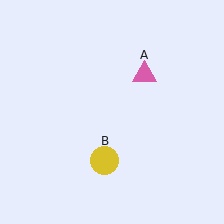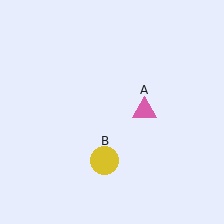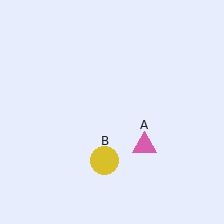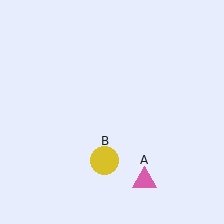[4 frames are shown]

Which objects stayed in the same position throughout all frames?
Yellow circle (object B) remained stationary.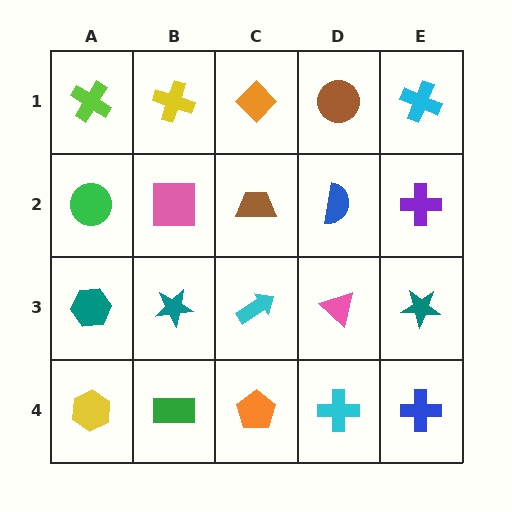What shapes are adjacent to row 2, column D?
A brown circle (row 1, column D), a pink triangle (row 3, column D), a brown trapezoid (row 2, column C), a purple cross (row 2, column E).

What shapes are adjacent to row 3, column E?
A purple cross (row 2, column E), a blue cross (row 4, column E), a pink triangle (row 3, column D).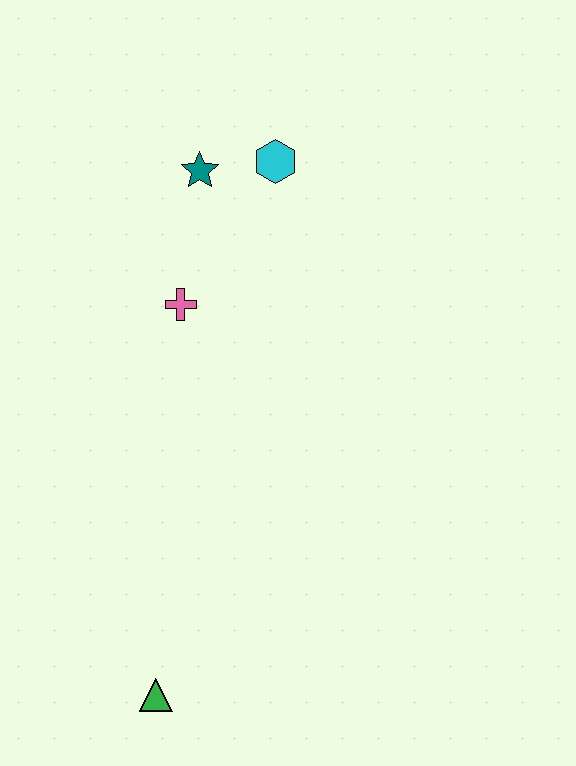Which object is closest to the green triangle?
The pink cross is closest to the green triangle.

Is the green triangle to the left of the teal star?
Yes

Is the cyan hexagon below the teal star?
No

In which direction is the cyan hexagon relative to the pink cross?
The cyan hexagon is above the pink cross.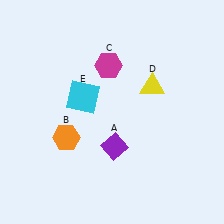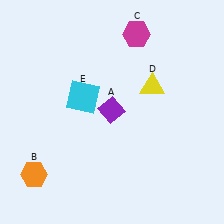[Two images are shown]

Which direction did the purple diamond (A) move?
The purple diamond (A) moved up.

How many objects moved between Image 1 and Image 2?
3 objects moved between the two images.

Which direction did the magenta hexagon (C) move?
The magenta hexagon (C) moved up.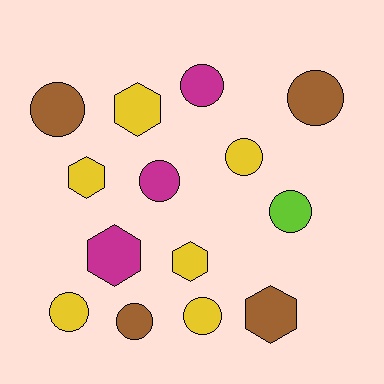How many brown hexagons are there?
There is 1 brown hexagon.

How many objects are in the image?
There are 14 objects.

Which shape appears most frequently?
Circle, with 9 objects.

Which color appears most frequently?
Yellow, with 6 objects.